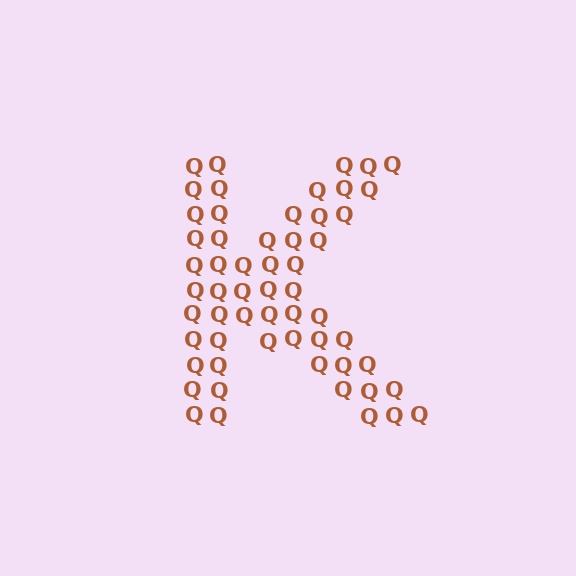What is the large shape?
The large shape is the letter K.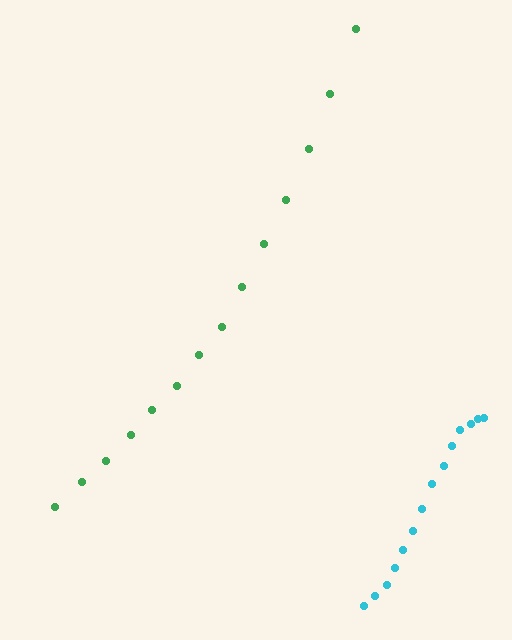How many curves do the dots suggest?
There are 2 distinct paths.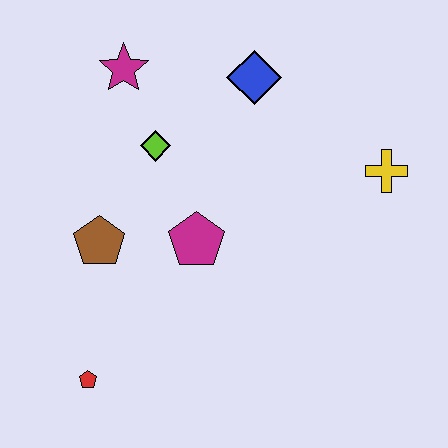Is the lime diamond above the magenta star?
No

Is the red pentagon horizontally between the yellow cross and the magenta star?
No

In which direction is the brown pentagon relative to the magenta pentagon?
The brown pentagon is to the left of the magenta pentagon.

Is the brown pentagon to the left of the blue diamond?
Yes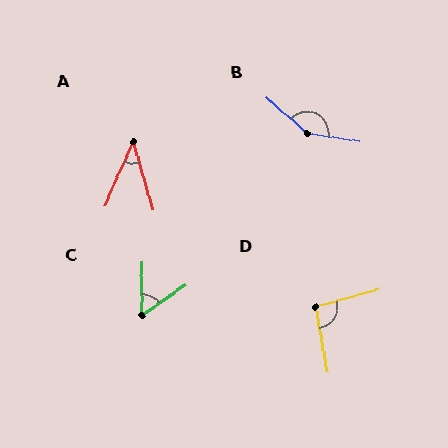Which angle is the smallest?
A, at approximately 40 degrees.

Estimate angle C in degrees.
Approximately 55 degrees.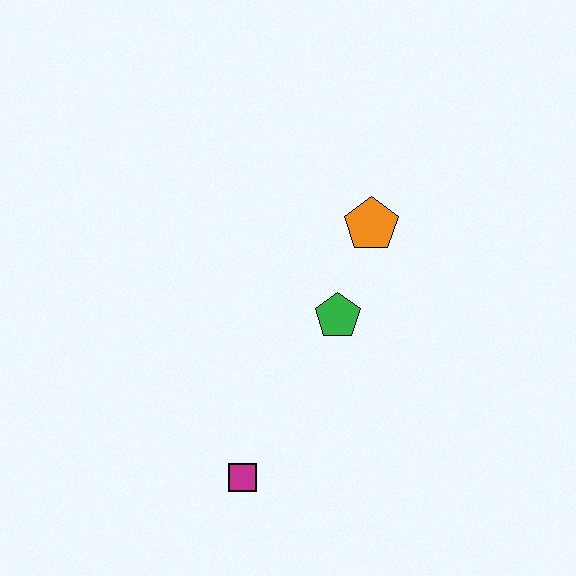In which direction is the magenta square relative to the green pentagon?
The magenta square is below the green pentagon.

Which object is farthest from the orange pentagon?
The magenta square is farthest from the orange pentagon.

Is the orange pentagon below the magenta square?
No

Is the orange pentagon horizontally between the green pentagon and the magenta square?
No